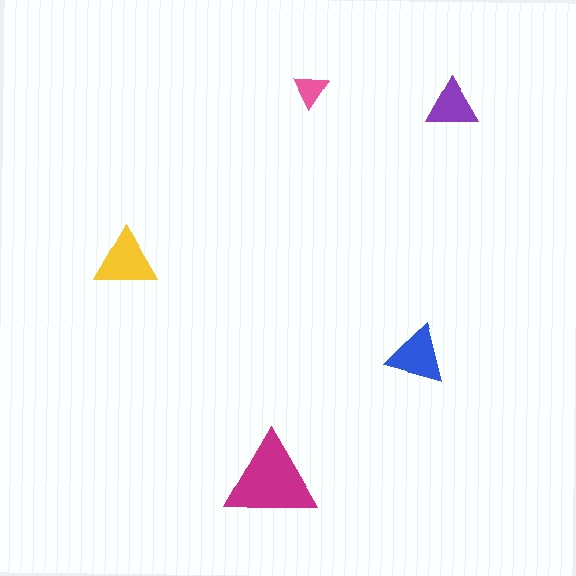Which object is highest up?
The pink triangle is topmost.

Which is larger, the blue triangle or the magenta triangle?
The magenta one.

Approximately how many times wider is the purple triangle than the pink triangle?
About 1.5 times wider.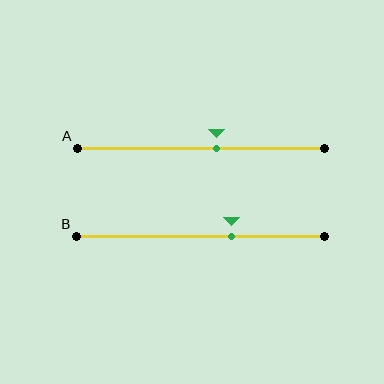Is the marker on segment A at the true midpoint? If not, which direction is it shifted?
No, the marker on segment A is shifted to the right by about 6% of the segment length.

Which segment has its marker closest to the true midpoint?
Segment A has its marker closest to the true midpoint.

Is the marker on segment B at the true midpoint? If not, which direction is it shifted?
No, the marker on segment B is shifted to the right by about 13% of the segment length.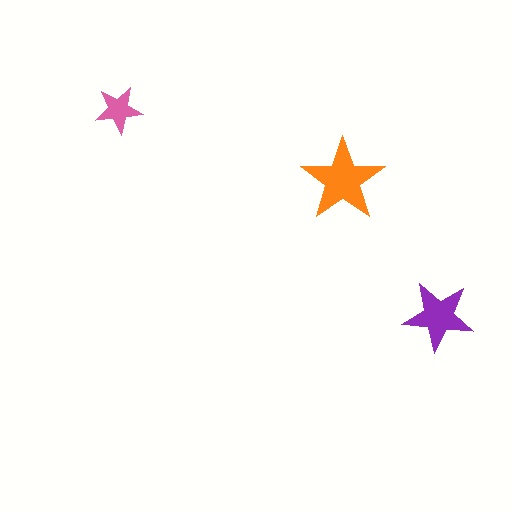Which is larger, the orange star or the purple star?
The orange one.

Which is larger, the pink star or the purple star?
The purple one.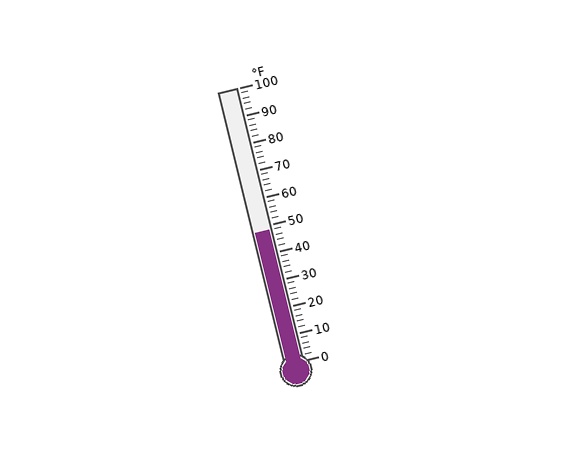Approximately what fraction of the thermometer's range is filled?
The thermometer is filled to approximately 50% of its range.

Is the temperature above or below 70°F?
The temperature is below 70°F.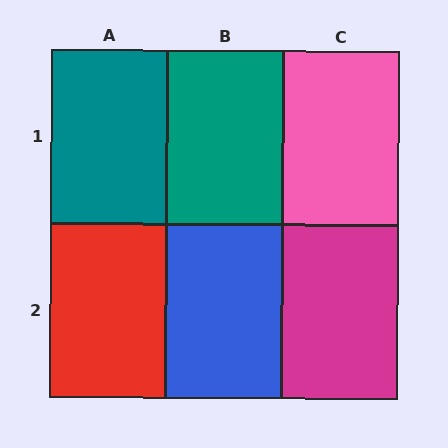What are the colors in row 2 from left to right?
Red, blue, magenta.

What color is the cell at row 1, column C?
Pink.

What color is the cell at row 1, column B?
Teal.